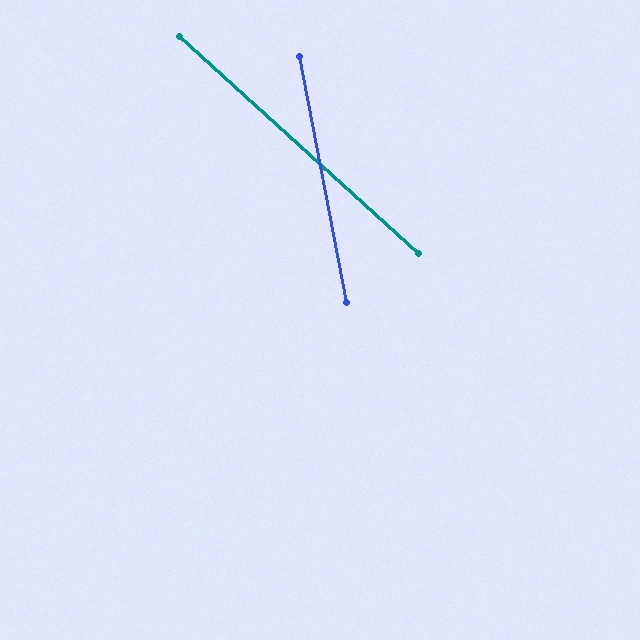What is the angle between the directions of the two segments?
Approximately 37 degrees.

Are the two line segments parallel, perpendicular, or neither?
Neither parallel nor perpendicular — they differ by about 37°.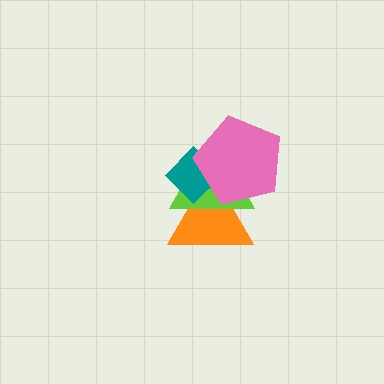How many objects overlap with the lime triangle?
3 objects overlap with the lime triangle.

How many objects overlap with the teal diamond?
3 objects overlap with the teal diamond.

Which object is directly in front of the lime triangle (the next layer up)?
The teal diamond is directly in front of the lime triangle.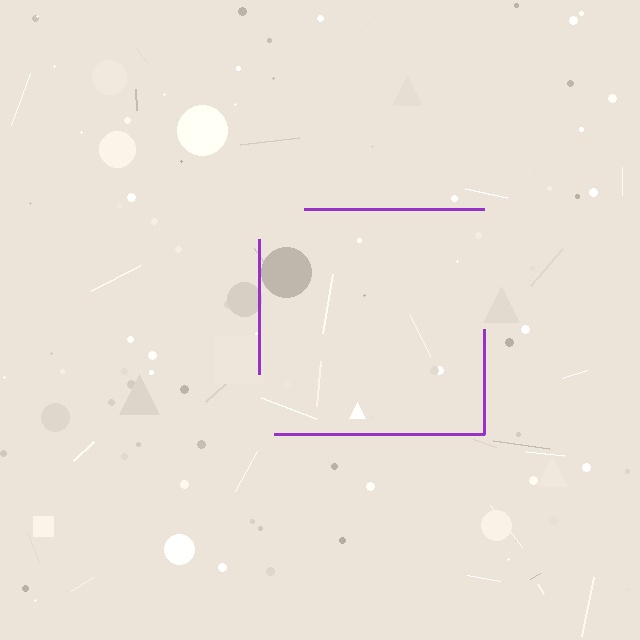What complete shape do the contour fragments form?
The contour fragments form a square.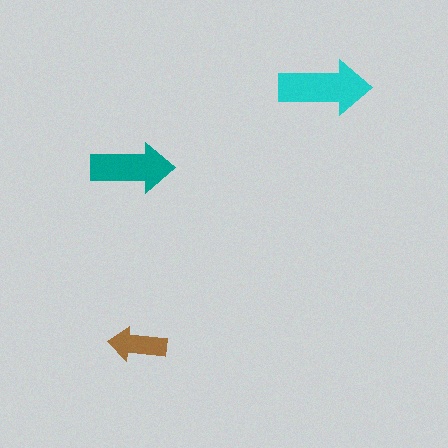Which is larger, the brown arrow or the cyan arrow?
The cyan one.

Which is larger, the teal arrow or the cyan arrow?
The cyan one.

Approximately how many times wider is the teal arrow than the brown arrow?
About 1.5 times wider.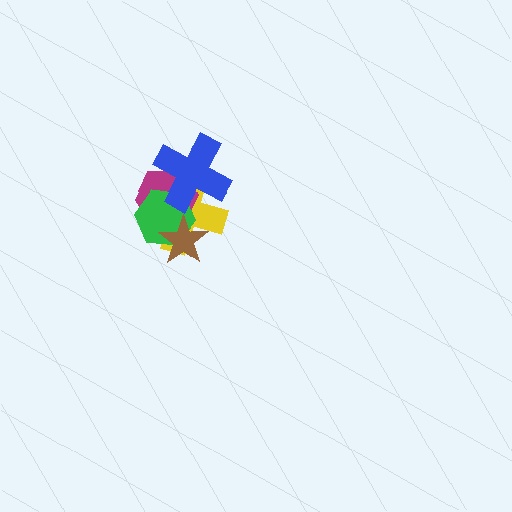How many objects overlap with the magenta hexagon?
4 objects overlap with the magenta hexagon.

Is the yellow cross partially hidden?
Yes, it is partially covered by another shape.